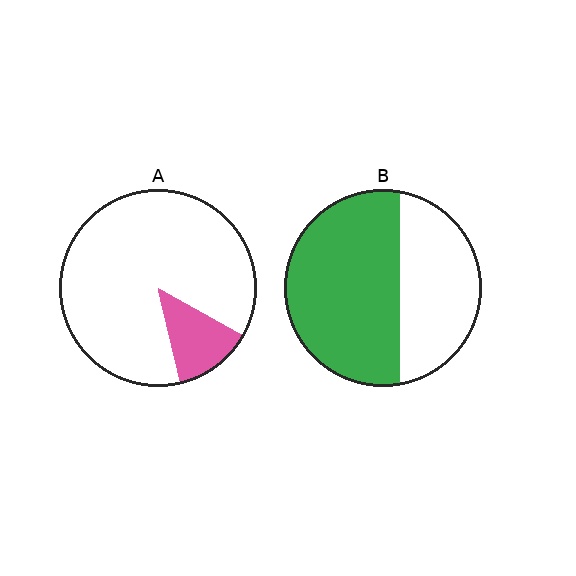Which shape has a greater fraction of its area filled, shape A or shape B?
Shape B.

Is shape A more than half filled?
No.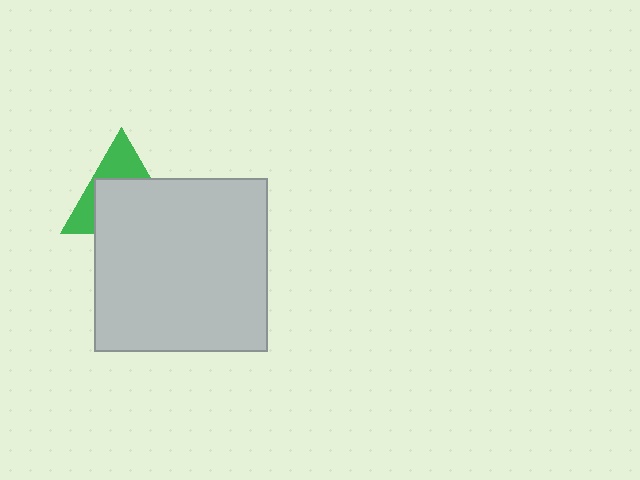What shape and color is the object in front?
The object in front is a light gray square.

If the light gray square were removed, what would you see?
You would see the complete green triangle.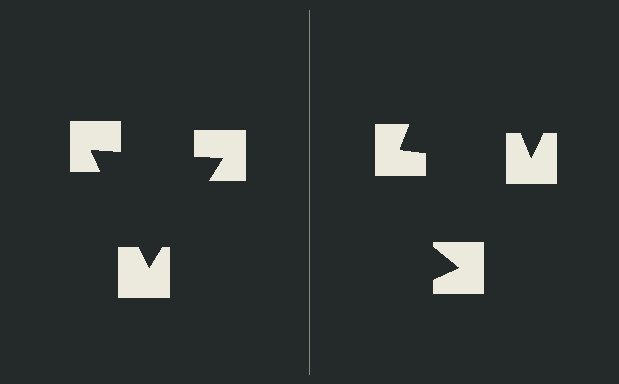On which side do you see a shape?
An illusory triangle appears on the left side. On the right side the wedge cuts are rotated, so no coherent shape forms.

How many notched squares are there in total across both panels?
6 — 3 on each side.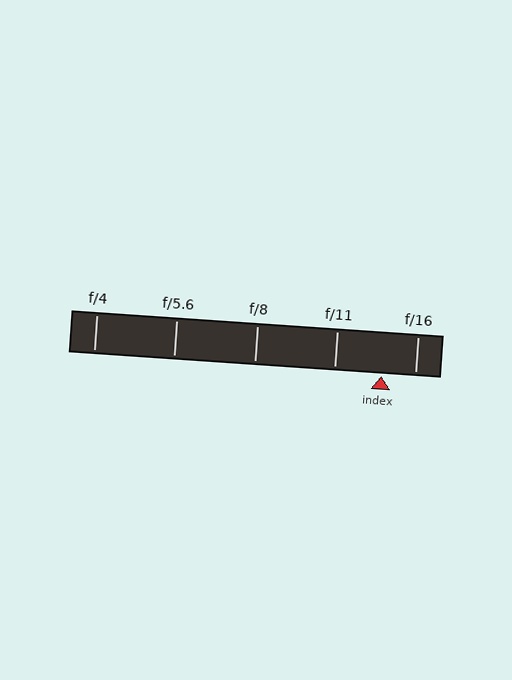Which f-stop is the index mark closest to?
The index mark is closest to f/16.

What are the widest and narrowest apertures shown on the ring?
The widest aperture shown is f/4 and the narrowest is f/16.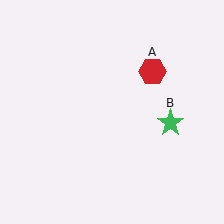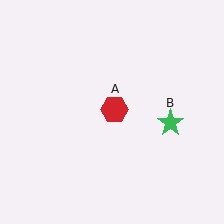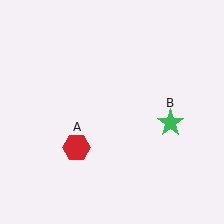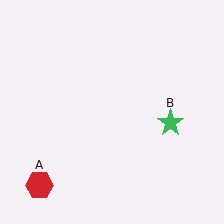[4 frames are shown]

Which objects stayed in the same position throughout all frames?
Green star (object B) remained stationary.